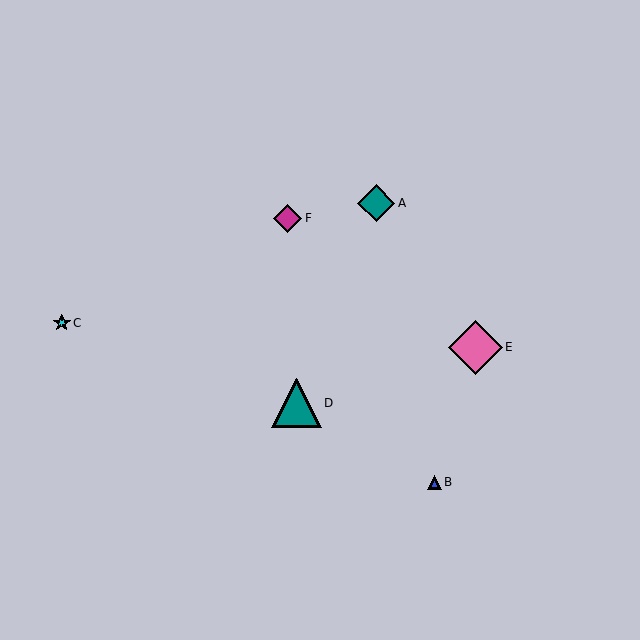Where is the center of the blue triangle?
The center of the blue triangle is at (434, 482).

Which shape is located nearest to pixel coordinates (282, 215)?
The magenta diamond (labeled F) at (288, 218) is nearest to that location.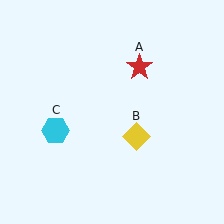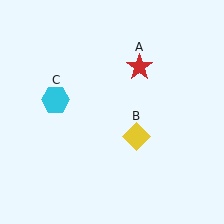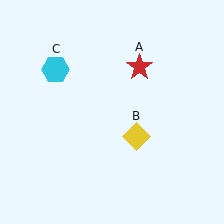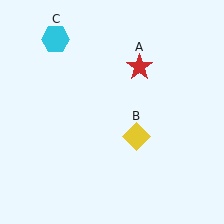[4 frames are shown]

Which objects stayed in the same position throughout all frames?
Red star (object A) and yellow diamond (object B) remained stationary.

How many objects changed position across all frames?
1 object changed position: cyan hexagon (object C).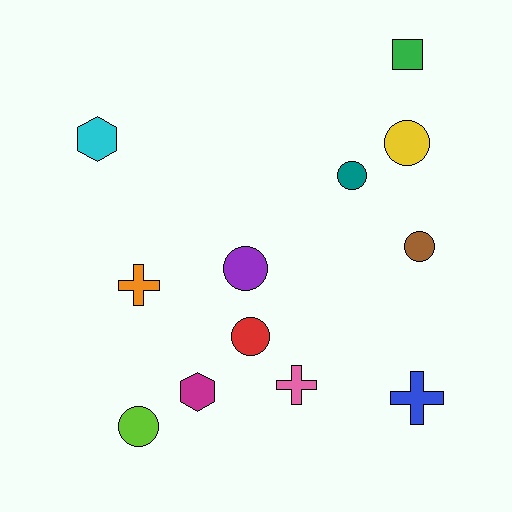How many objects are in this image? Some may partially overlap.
There are 12 objects.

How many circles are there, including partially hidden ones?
There are 6 circles.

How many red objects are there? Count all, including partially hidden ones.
There is 1 red object.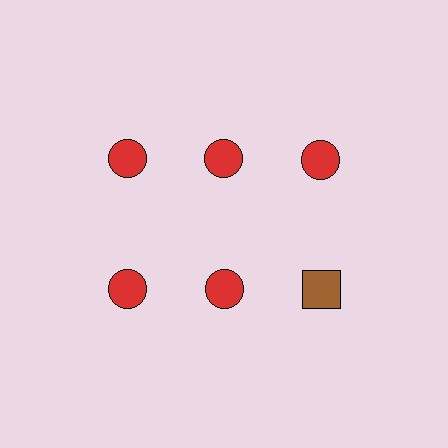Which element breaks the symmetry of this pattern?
The brown square in the second row, center column breaks the symmetry. All other shapes are red circles.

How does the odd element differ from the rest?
It differs in both color (brown instead of red) and shape (square instead of circle).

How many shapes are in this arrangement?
There are 6 shapes arranged in a grid pattern.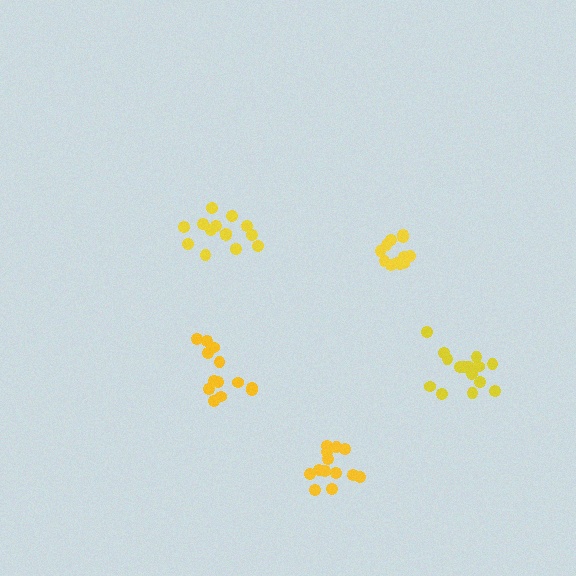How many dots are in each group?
Group 1: 13 dots, Group 2: 12 dots, Group 3: 14 dots, Group 4: 16 dots, Group 5: 14 dots (69 total).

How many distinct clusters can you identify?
There are 5 distinct clusters.